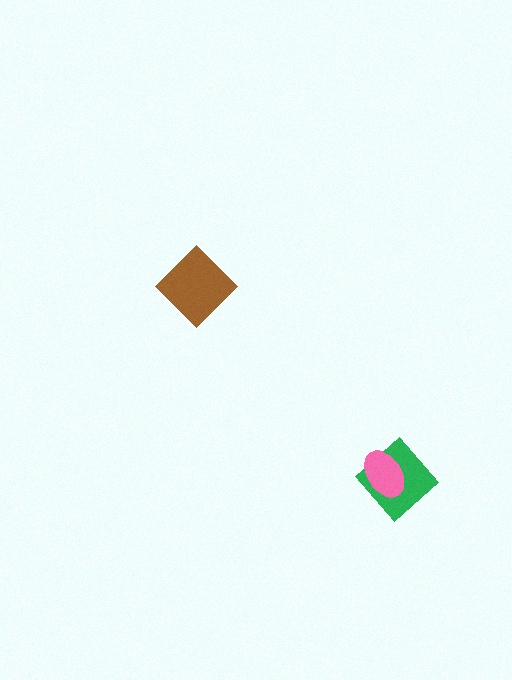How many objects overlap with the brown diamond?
0 objects overlap with the brown diamond.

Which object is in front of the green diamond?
The pink ellipse is in front of the green diamond.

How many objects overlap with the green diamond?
1 object overlaps with the green diamond.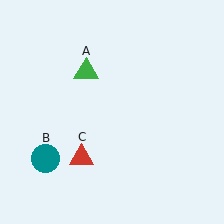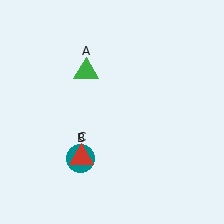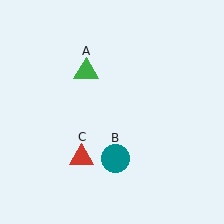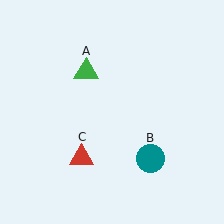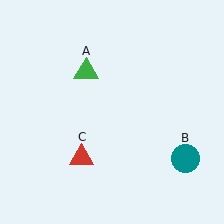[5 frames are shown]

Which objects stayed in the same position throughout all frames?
Green triangle (object A) and red triangle (object C) remained stationary.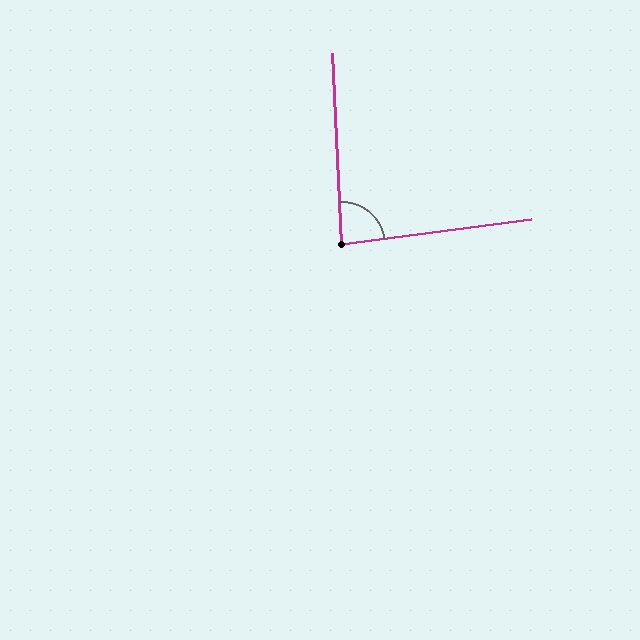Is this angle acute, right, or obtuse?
It is acute.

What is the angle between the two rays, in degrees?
Approximately 85 degrees.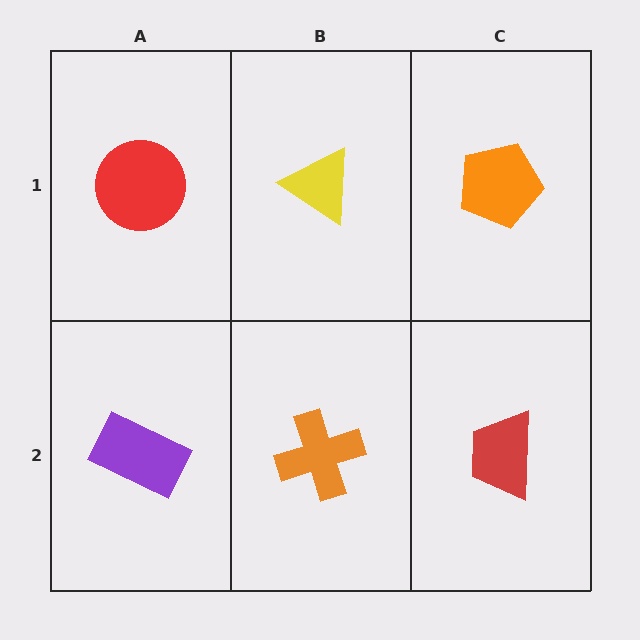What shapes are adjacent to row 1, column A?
A purple rectangle (row 2, column A), a yellow triangle (row 1, column B).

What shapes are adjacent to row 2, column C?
An orange pentagon (row 1, column C), an orange cross (row 2, column B).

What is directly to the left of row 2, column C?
An orange cross.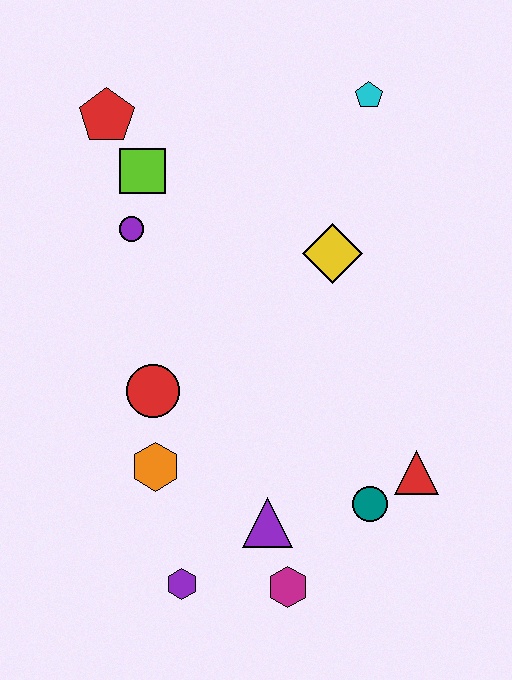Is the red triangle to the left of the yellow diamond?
No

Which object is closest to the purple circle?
The lime square is closest to the purple circle.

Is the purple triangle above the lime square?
No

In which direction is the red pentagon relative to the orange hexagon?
The red pentagon is above the orange hexagon.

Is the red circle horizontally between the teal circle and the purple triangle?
No